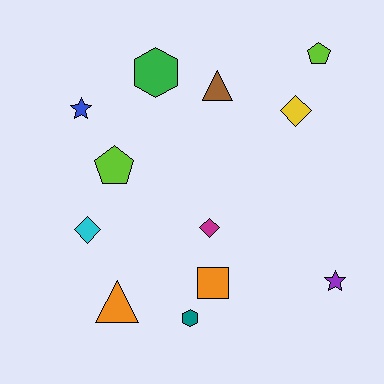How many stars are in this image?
There are 2 stars.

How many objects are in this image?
There are 12 objects.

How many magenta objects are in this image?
There is 1 magenta object.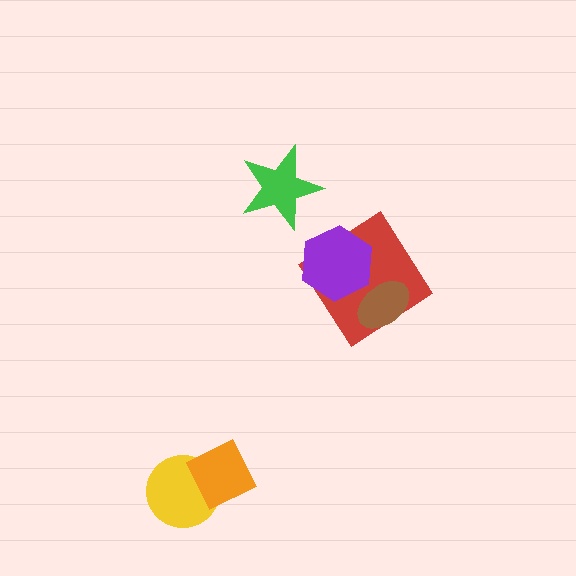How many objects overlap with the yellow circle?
1 object overlaps with the yellow circle.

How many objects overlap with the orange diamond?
1 object overlaps with the orange diamond.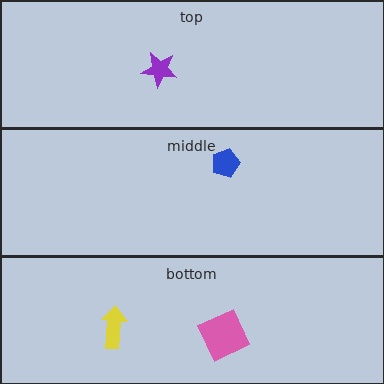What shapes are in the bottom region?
The pink square, the yellow arrow.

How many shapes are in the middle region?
1.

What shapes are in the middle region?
The blue pentagon.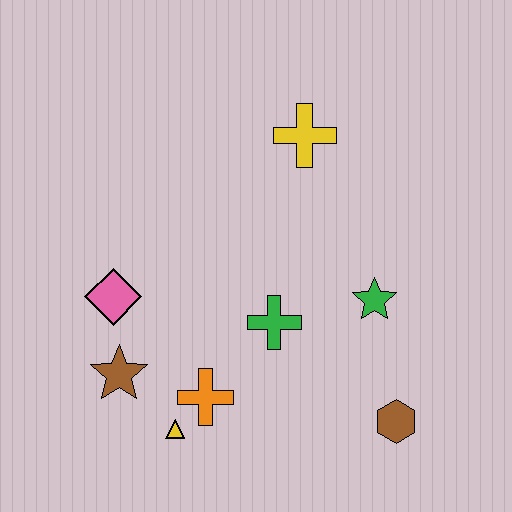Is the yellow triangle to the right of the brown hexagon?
No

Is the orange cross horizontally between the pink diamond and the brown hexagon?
Yes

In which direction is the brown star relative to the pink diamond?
The brown star is below the pink diamond.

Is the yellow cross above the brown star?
Yes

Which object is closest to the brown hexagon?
The green star is closest to the brown hexagon.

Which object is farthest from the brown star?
The yellow cross is farthest from the brown star.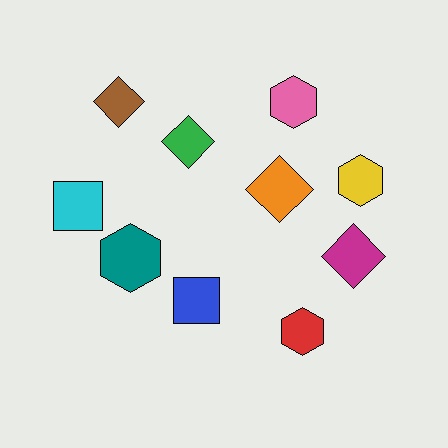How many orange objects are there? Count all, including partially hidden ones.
There is 1 orange object.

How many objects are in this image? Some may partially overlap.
There are 10 objects.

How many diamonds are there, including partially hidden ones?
There are 4 diamonds.